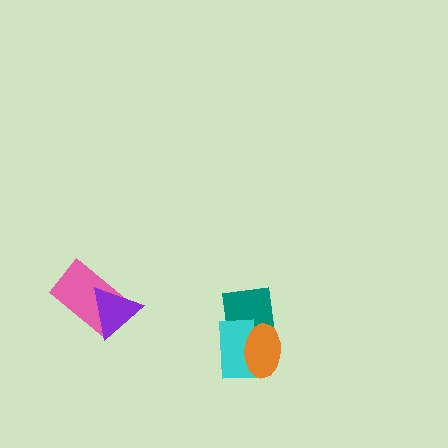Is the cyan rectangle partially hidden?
Yes, it is partially covered by another shape.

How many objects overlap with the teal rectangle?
2 objects overlap with the teal rectangle.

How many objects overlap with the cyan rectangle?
2 objects overlap with the cyan rectangle.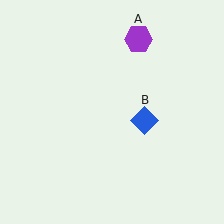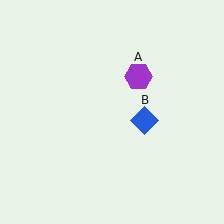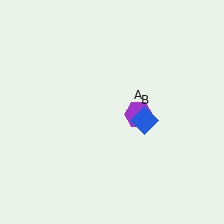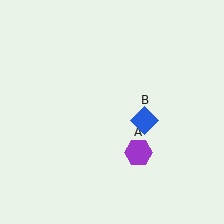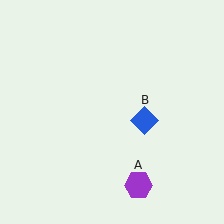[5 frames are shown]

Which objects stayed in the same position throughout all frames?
Blue diamond (object B) remained stationary.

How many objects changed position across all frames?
1 object changed position: purple hexagon (object A).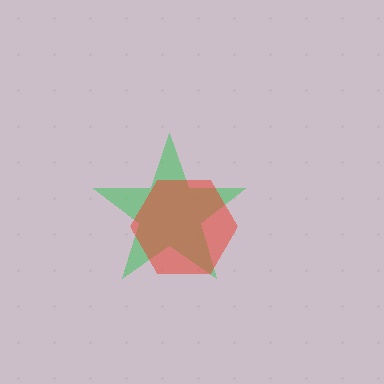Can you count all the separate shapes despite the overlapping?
Yes, there are 2 separate shapes.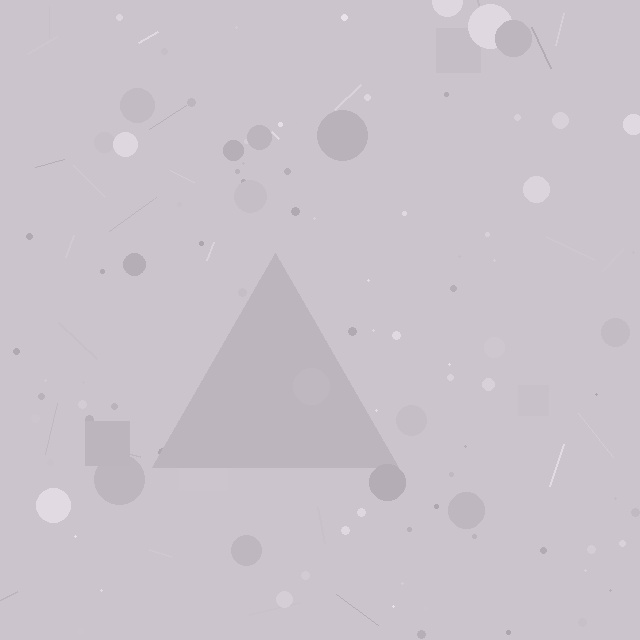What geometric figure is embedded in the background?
A triangle is embedded in the background.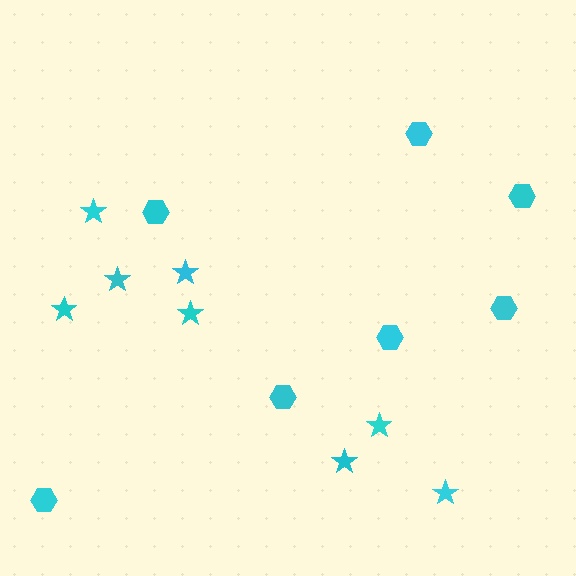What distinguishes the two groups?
There are 2 groups: one group of hexagons (7) and one group of stars (8).